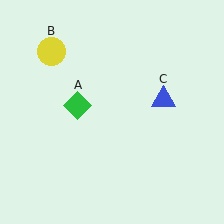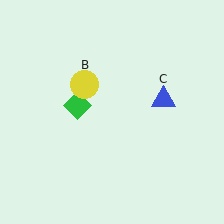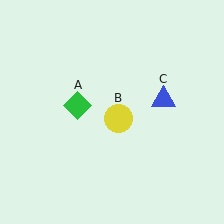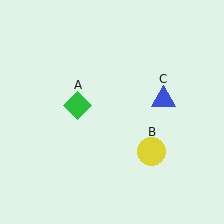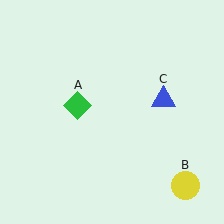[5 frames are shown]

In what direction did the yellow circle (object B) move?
The yellow circle (object B) moved down and to the right.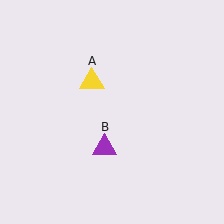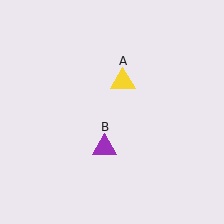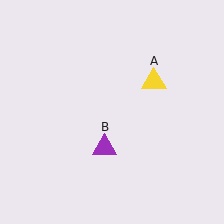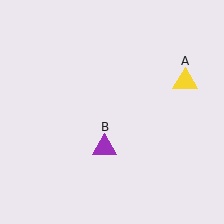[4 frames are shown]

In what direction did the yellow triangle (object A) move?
The yellow triangle (object A) moved right.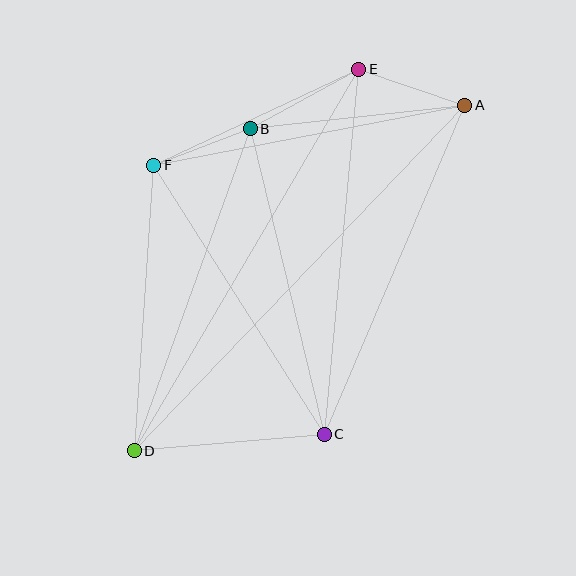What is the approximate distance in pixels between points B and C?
The distance between B and C is approximately 315 pixels.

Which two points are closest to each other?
Points B and F are closest to each other.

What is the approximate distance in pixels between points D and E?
The distance between D and E is approximately 443 pixels.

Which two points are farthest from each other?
Points A and D are farthest from each other.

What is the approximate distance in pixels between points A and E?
The distance between A and E is approximately 112 pixels.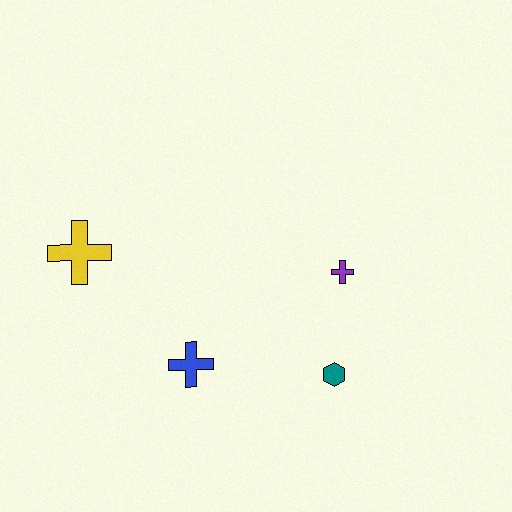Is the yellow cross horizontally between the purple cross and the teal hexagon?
No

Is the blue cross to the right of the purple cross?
No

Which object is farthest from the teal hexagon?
The yellow cross is farthest from the teal hexagon.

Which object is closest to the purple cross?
The teal hexagon is closest to the purple cross.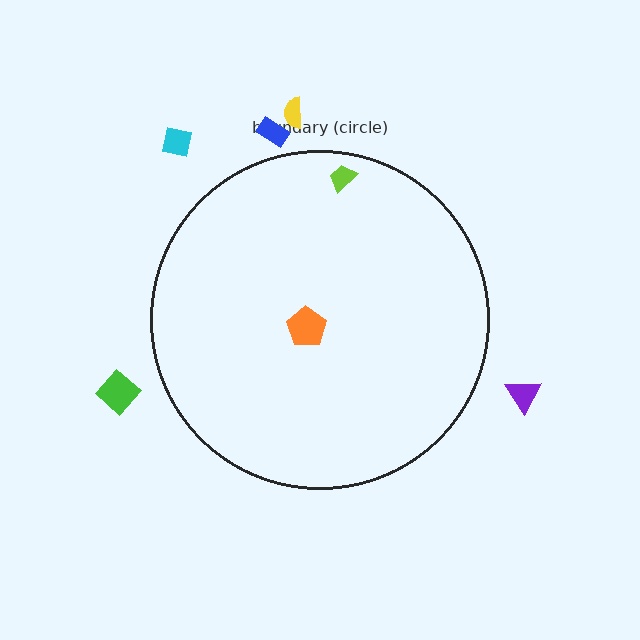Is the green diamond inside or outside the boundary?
Outside.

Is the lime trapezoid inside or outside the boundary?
Inside.